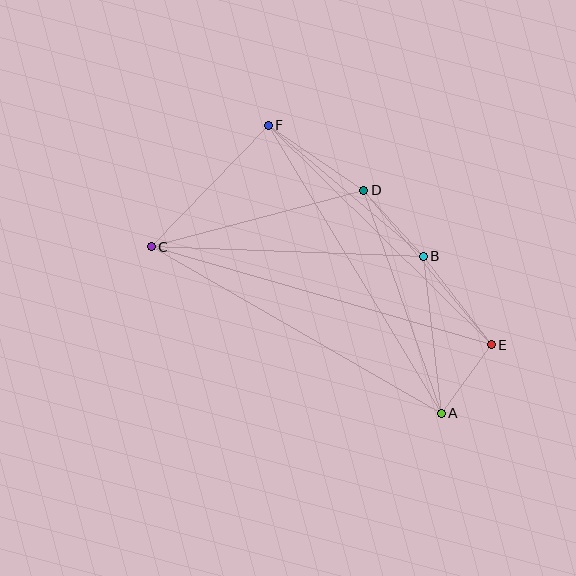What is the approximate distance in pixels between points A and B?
The distance between A and B is approximately 158 pixels.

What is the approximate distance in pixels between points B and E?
The distance between B and E is approximately 111 pixels.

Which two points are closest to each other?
Points A and E are closest to each other.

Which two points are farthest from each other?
Points C and E are farthest from each other.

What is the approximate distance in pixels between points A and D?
The distance between A and D is approximately 236 pixels.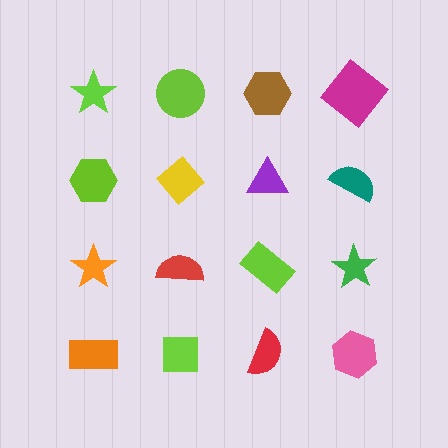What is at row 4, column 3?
A red semicircle.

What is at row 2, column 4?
A teal semicircle.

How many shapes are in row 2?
4 shapes.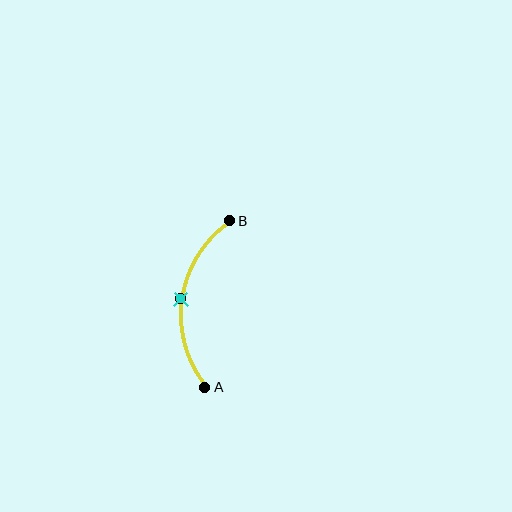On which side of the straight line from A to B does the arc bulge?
The arc bulges to the left of the straight line connecting A and B.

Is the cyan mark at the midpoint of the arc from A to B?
Yes. The cyan mark lies on the arc at equal arc-length from both A and B — it is the arc midpoint.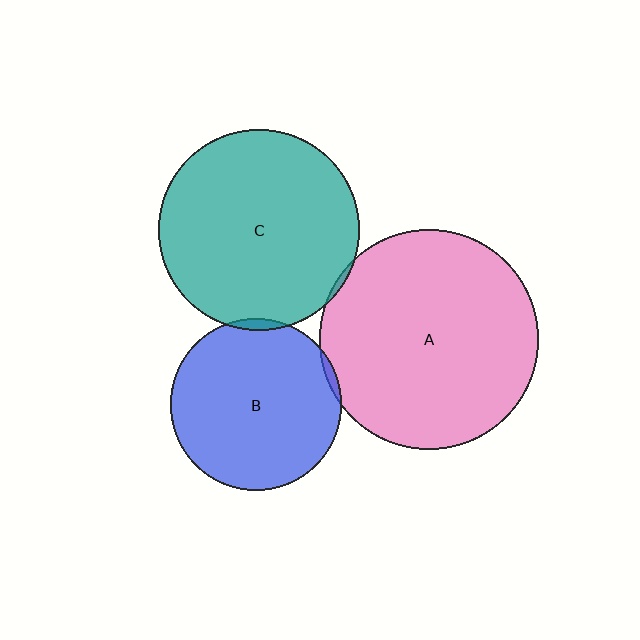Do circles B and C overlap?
Yes.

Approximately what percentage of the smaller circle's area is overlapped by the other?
Approximately 5%.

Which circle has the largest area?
Circle A (pink).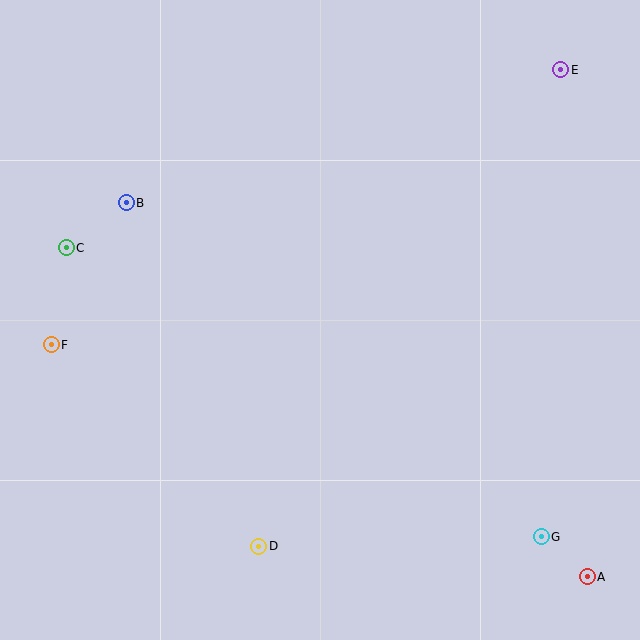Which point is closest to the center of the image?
Point B at (126, 203) is closest to the center.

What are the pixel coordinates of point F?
Point F is at (51, 345).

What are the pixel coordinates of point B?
Point B is at (126, 203).